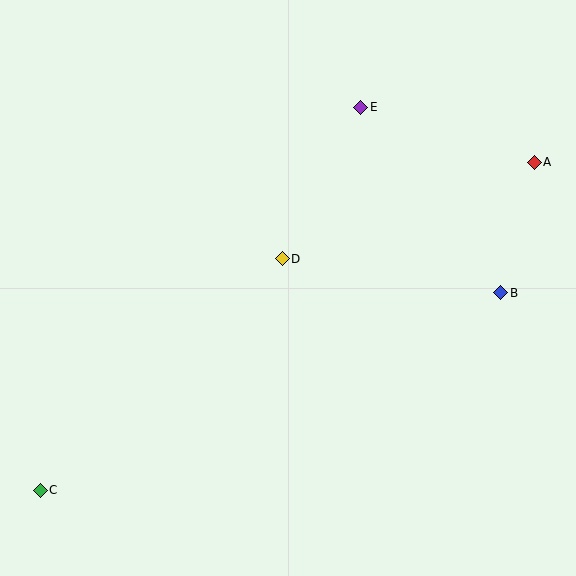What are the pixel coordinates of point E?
Point E is at (361, 107).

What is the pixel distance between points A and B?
The distance between A and B is 135 pixels.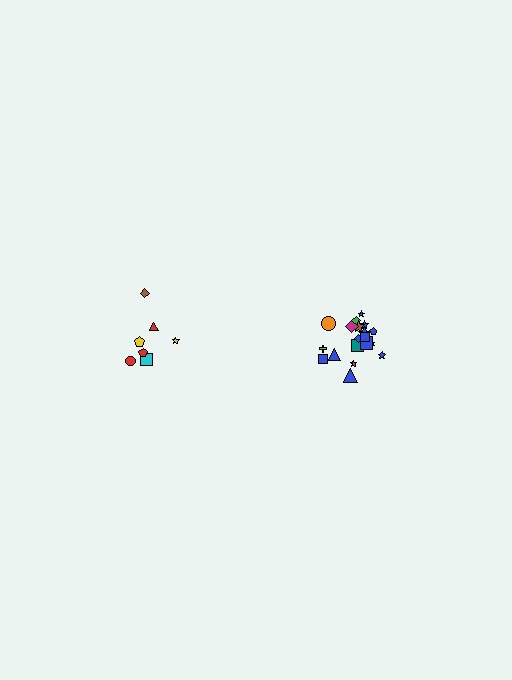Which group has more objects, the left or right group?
The right group.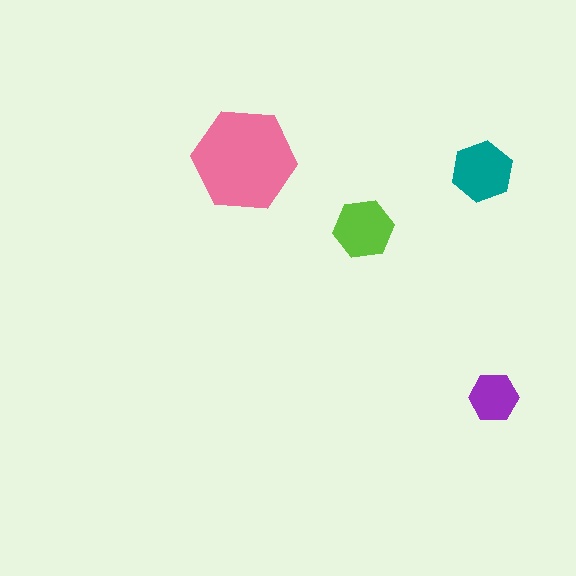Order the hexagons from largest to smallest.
the pink one, the teal one, the lime one, the purple one.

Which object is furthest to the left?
The pink hexagon is leftmost.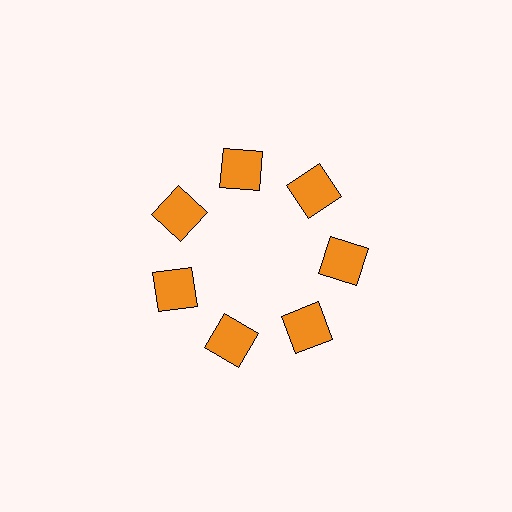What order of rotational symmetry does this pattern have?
This pattern has 7-fold rotational symmetry.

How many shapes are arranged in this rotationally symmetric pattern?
There are 7 shapes, arranged in 7 groups of 1.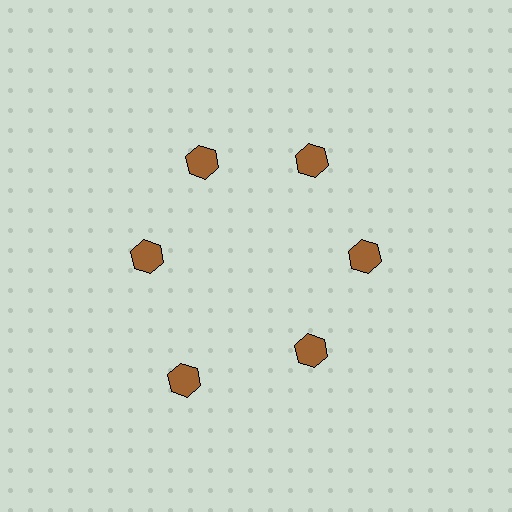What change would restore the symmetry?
The symmetry would be restored by moving it inward, back onto the ring so that all 6 hexagons sit at equal angles and equal distance from the center.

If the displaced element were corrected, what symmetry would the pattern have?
It would have 6-fold rotational symmetry — the pattern would map onto itself every 60 degrees.